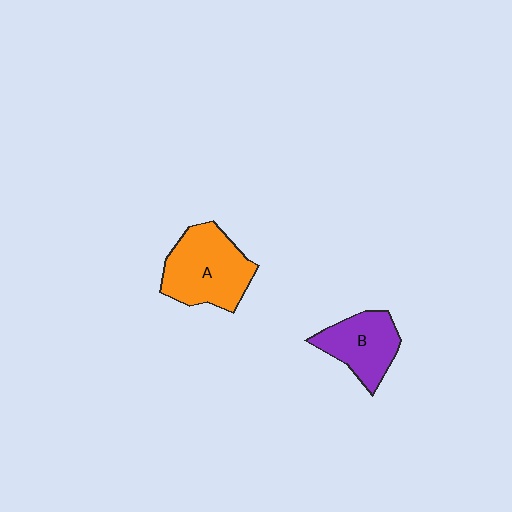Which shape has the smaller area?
Shape B (purple).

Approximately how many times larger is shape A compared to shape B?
Approximately 1.4 times.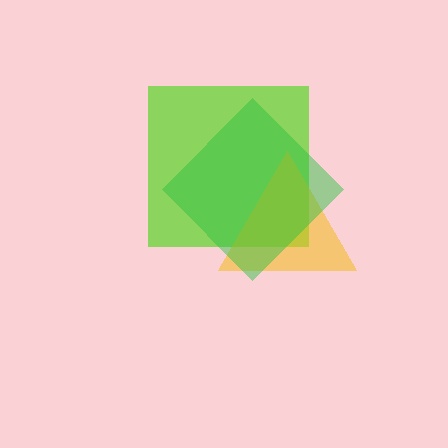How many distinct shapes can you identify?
There are 3 distinct shapes: a lime square, a yellow triangle, a green diamond.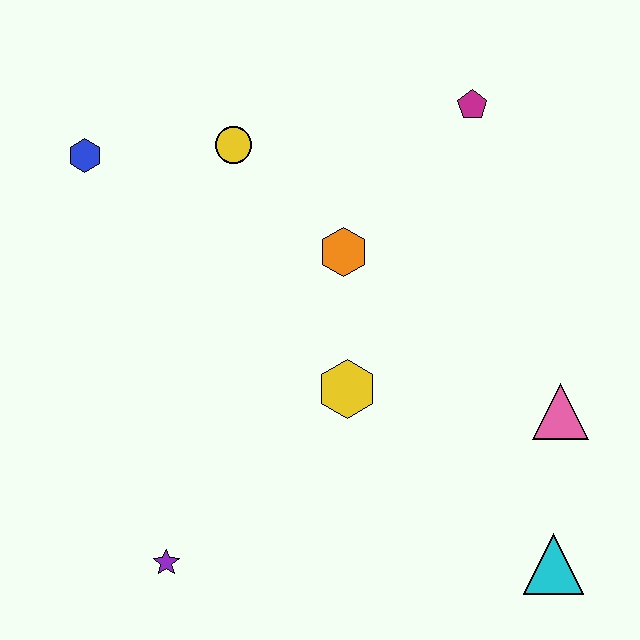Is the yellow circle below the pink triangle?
No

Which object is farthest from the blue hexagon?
The cyan triangle is farthest from the blue hexagon.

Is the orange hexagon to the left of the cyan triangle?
Yes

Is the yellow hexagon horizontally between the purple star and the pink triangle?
Yes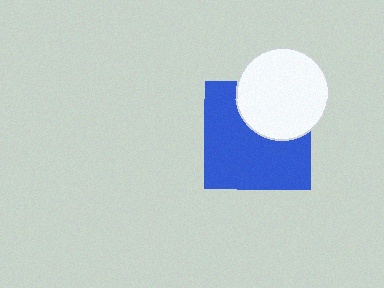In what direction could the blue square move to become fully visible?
The blue square could move down. That would shift it out from behind the white circle entirely.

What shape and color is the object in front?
The object in front is a white circle.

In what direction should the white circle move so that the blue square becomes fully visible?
The white circle should move up. That is the shortest direction to clear the overlap and leave the blue square fully visible.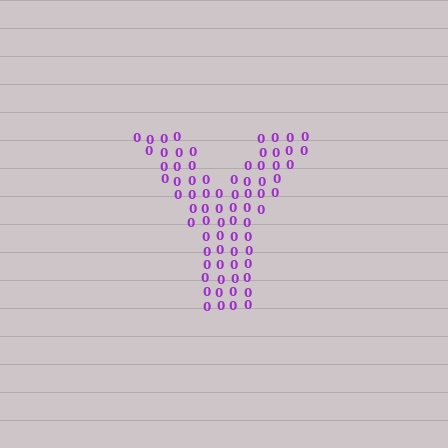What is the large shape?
The large shape is the letter Y.